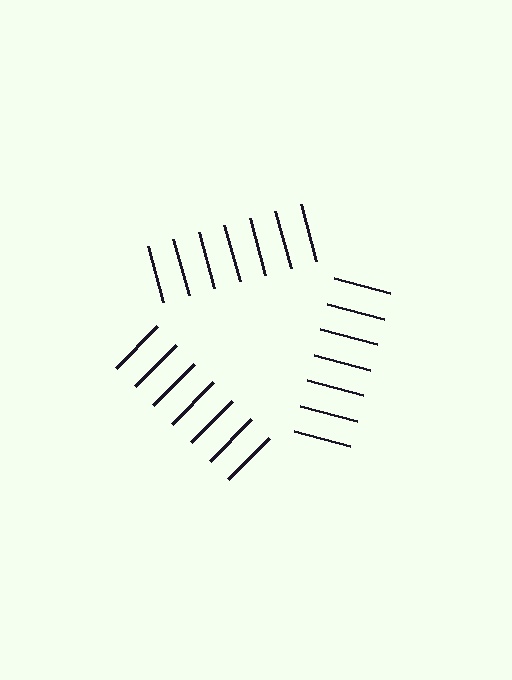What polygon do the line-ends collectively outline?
An illusory triangle — the line segments terminate on its edges but no continuous stroke is drawn.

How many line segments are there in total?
21 — 7 along each of the 3 edges.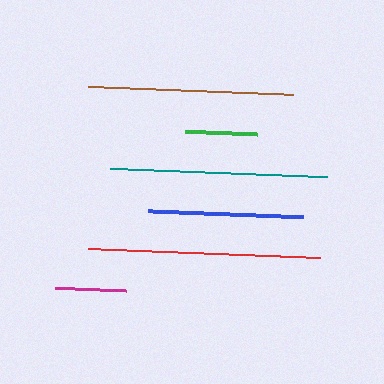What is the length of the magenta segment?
The magenta segment is approximately 71 pixels long.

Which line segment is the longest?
The red line is the longest at approximately 231 pixels.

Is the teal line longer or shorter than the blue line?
The teal line is longer than the blue line.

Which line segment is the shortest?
The magenta line is the shortest at approximately 71 pixels.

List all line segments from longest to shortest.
From longest to shortest: red, teal, brown, blue, green, magenta.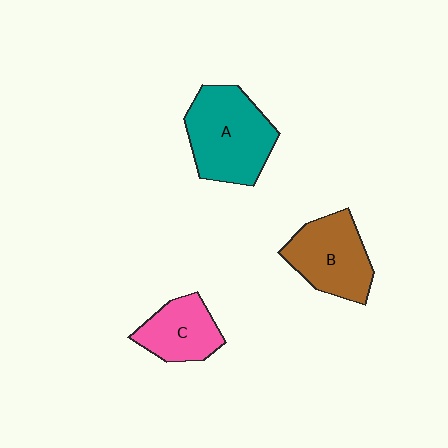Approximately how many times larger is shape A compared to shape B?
Approximately 1.2 times.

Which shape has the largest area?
Shape A (teal).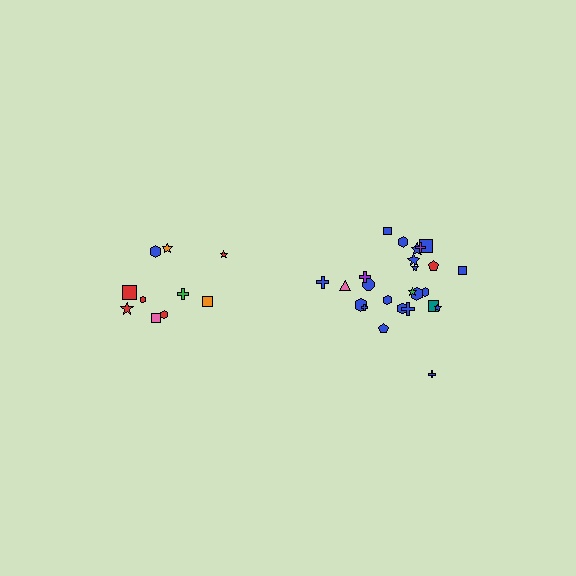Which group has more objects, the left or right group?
The right group.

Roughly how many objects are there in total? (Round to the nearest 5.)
Roughly 35 objects in total.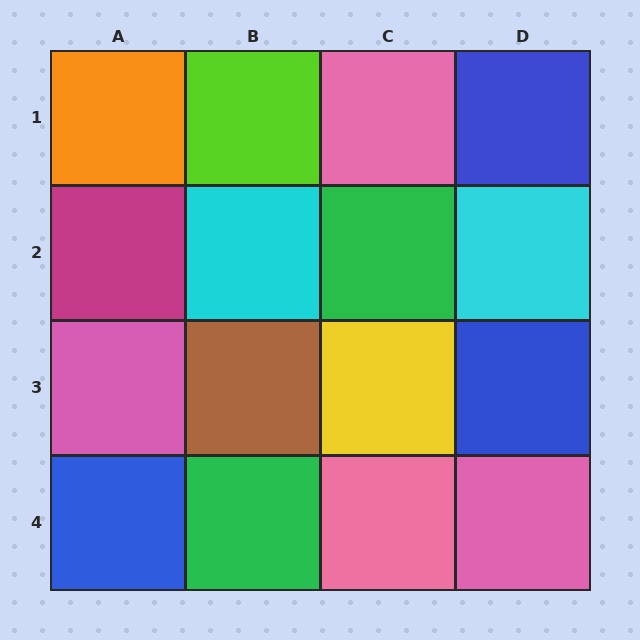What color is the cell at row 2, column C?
Green.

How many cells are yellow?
1 cell is yellow.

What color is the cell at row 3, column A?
Pink.